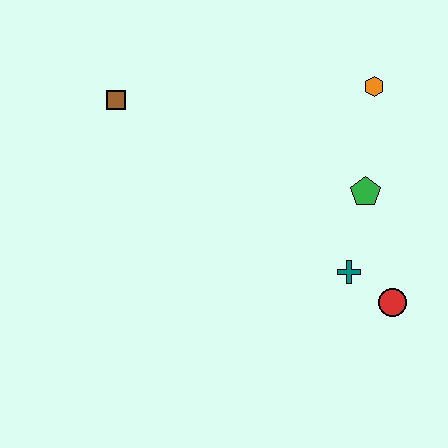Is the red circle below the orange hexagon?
Yes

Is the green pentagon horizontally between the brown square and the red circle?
Yes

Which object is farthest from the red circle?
The brown square is farthest from the red circle.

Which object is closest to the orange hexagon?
The green pentagon is closest to the orange hexagon.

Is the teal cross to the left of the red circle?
Yes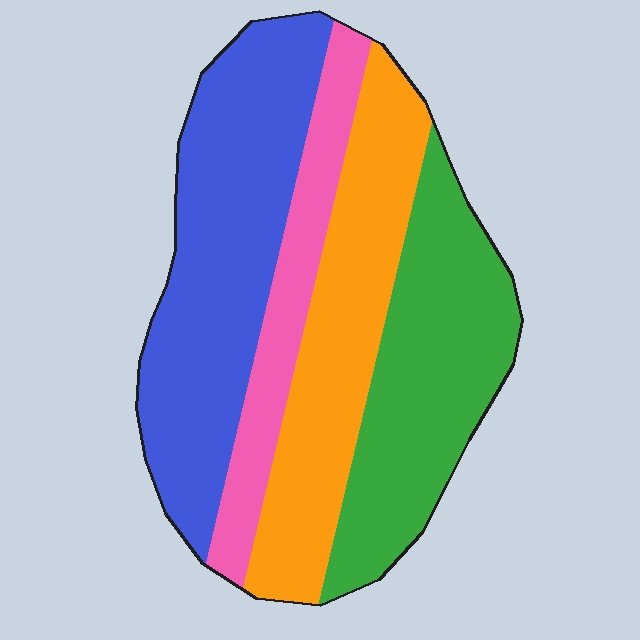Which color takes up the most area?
Blue, at roughly 35%.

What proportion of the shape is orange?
Orange covers around 25% of the shape.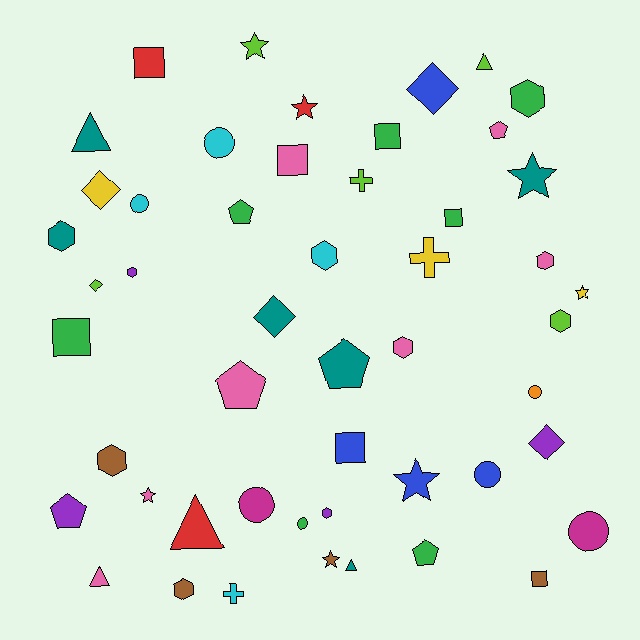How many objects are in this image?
There are 50 objects.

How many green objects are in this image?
There are 7 green objects.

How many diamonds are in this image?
There are 5 diamonds.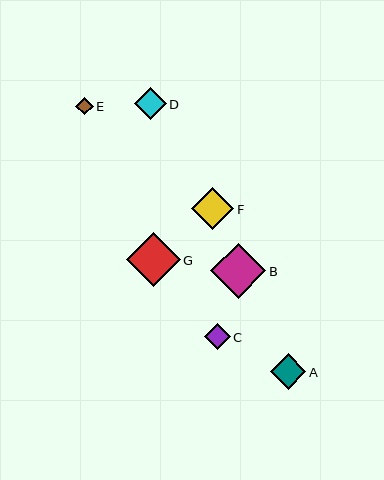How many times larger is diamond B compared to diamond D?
Diamond B is approximately 1.7 times the size of diamond D.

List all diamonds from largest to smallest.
From largest to smallest: B, G, F, A, D, C, E.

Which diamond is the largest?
Diamond B is the largest with a size of approximately 55 pixels.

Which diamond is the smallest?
Diamond E is the smallest with a size of approximately 17 pixels.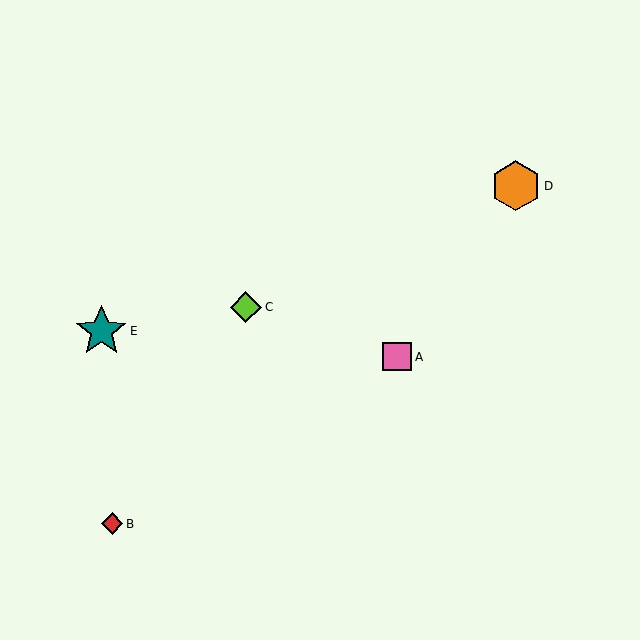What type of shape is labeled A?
Shape A is a pink square.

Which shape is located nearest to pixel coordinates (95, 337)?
The teal star (labeled E) at (101, 331) is nearest to that location.